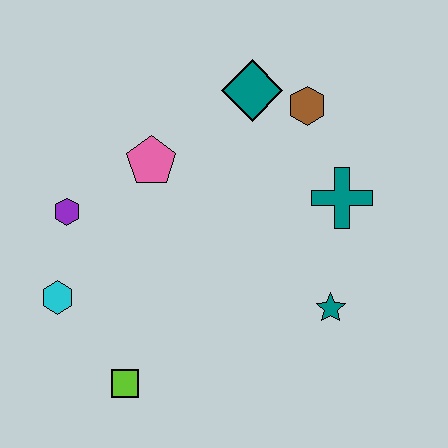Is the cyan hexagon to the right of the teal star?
No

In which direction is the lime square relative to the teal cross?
The lime square is to the left of the teal cross.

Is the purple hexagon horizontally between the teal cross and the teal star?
No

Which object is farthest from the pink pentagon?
The teal star is farthest from the pink pentagon.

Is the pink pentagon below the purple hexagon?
No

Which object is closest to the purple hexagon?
The cyan hexagon is closest to the purple hexagon.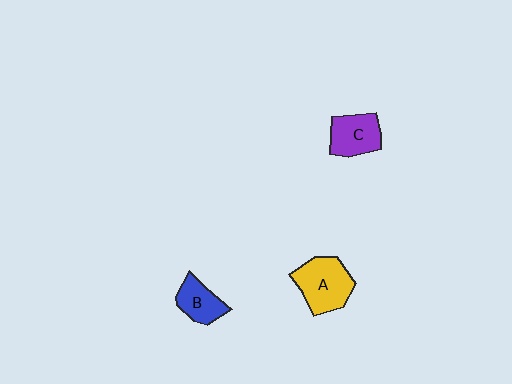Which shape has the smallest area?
Shape B (blue).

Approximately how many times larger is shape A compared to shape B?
Approximately 1.6 times.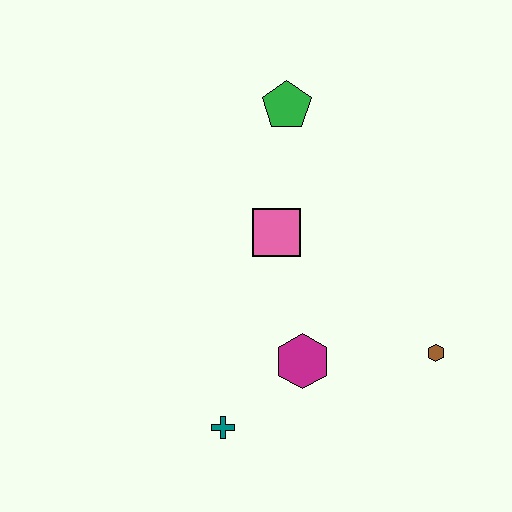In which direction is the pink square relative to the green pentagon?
The pink square is below the green pentagon.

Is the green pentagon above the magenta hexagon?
Yes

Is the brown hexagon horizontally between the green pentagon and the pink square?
No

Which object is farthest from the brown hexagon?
The green pentagon is farthest from the brown hexagon.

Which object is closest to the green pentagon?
The pink square is closest to the green pentagon.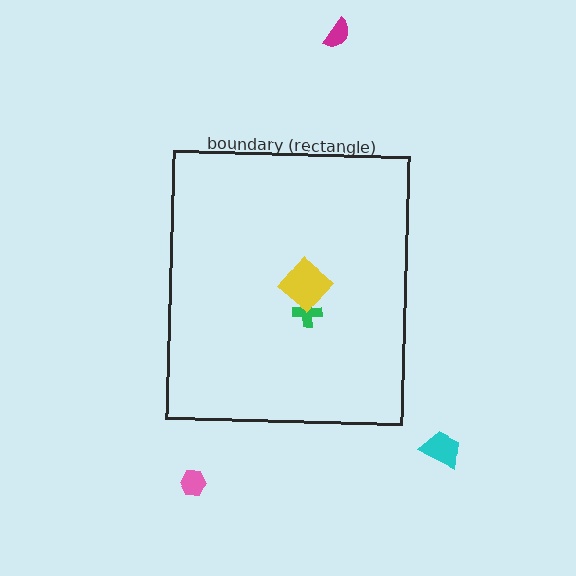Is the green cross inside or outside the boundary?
Inside.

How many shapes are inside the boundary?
2 inside, 3 outside.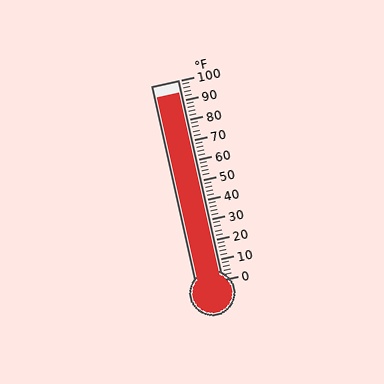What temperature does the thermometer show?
The thermometer shows approximately 94°F.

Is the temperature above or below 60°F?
The temperature is above 60°F.